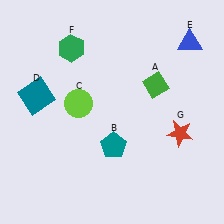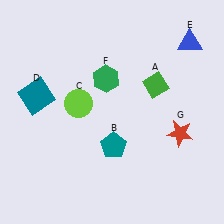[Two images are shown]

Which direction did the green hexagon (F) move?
The green hexagon (F) moved right.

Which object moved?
The green hexagon (F) moved right.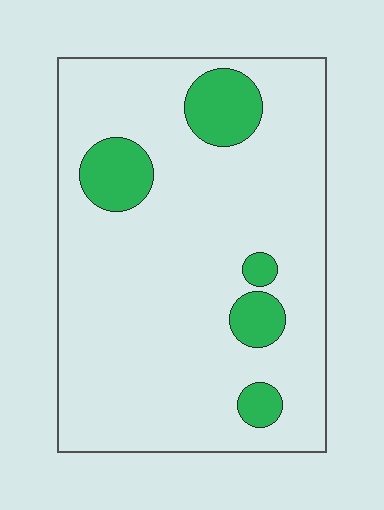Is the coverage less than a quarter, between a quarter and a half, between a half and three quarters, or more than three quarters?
Less than a quarter.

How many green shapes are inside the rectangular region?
5.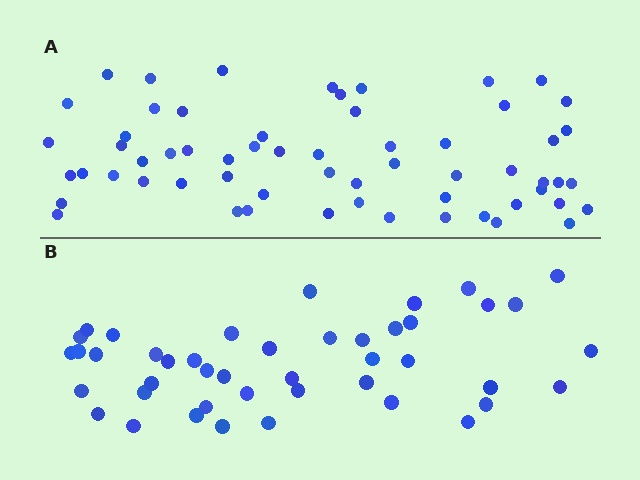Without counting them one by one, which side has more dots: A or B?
Region A (the top region) has more dots.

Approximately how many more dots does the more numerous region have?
Region A has approximately 15 more dots than region B.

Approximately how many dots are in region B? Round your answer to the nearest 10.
About 40 dots. (The exact count is 44, which rounds to 40.)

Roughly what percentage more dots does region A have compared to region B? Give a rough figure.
About 35% more.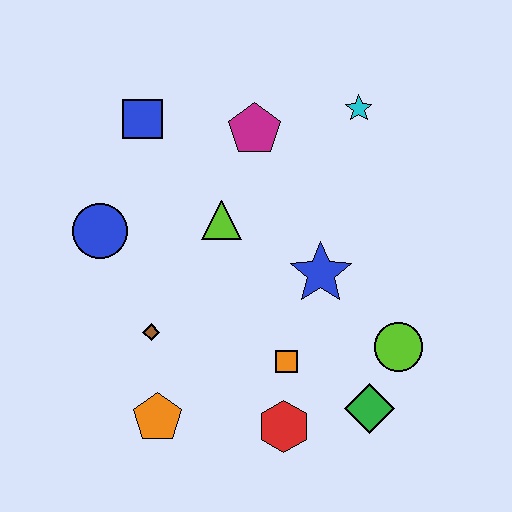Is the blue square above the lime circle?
Yes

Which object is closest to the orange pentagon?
The brown diamond is closest to the orange pentagon.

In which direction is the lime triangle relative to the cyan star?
The lime triangle is to the left of the cyan star.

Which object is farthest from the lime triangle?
The green diamond is farthest from the lime triangle.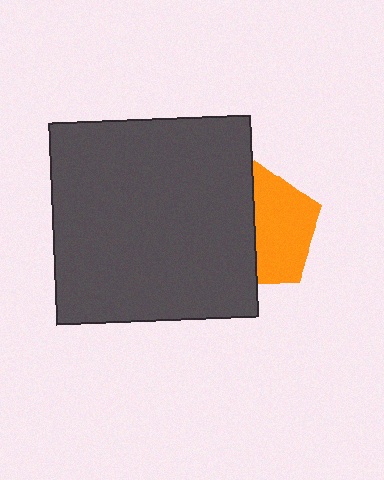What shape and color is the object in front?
The object in front is a dark gray square.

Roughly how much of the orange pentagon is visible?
About half of it is visible (roughly 52%).